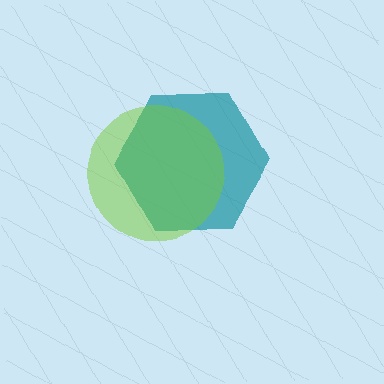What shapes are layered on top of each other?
The layered shapes are: a teal hexagon, a lime circle.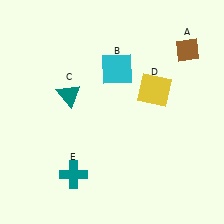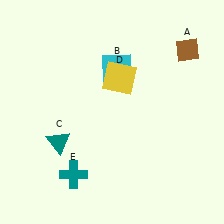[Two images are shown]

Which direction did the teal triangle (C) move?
The teal triangle (C) moved down.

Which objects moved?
The objects that moved are: the teal triangle (C), the yellow square (D).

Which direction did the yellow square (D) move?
The yellow square (D) moved left.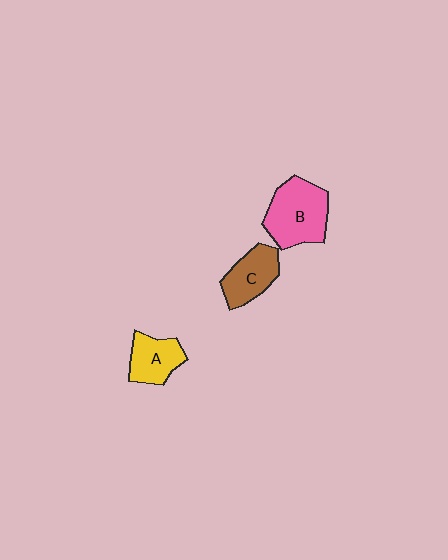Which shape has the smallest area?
Shape A (yellow).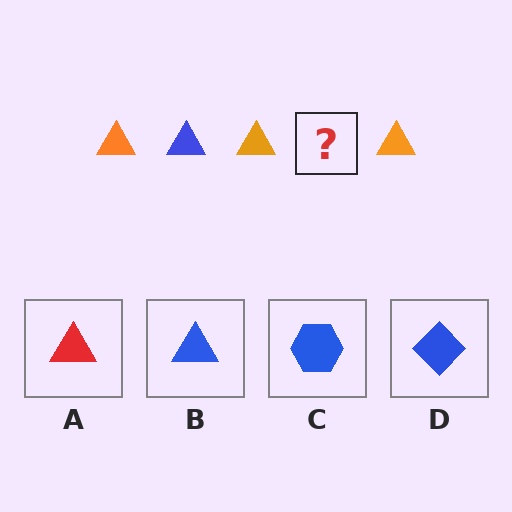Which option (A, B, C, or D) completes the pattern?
B.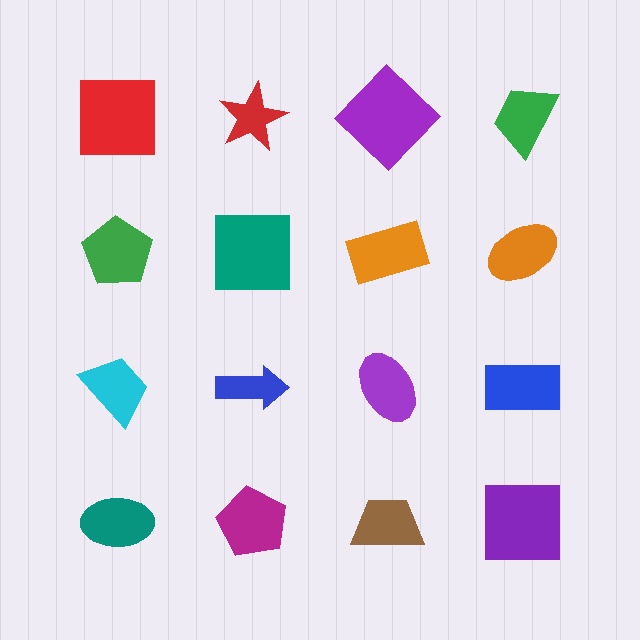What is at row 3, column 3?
A purple ellipse.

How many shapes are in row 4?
4 shapes.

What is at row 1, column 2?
A red star.